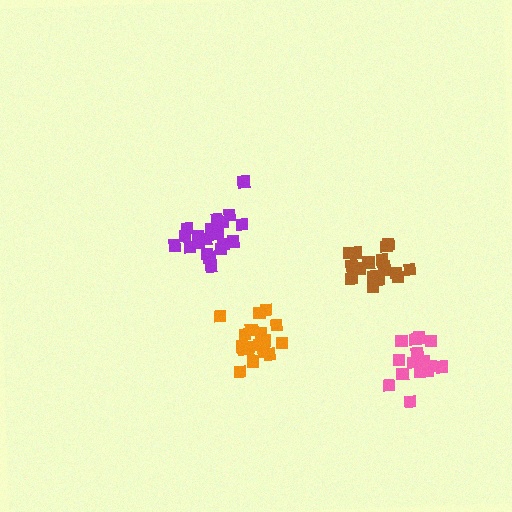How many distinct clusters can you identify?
There are 4 distinct clusters.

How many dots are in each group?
Group 1: 20 dots, Group 2: 20 dots, Group 3: 15 dots, Group 4: 21 dots (76 total).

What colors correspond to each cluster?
The clusters are colored: brown, orange, pink, purple.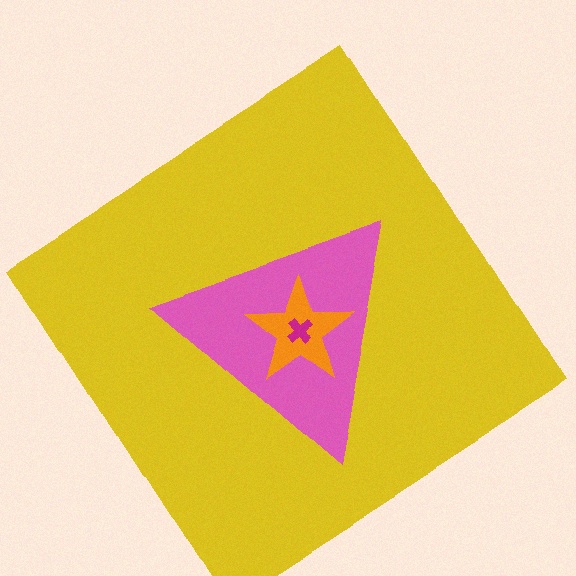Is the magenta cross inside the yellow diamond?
Yes.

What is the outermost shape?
The yellow diamond.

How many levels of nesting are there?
4.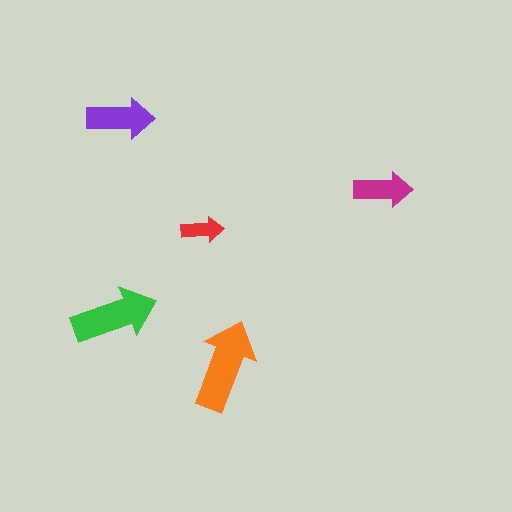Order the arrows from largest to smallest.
the orange one, the green one, the purple one, the magenta one, the red one.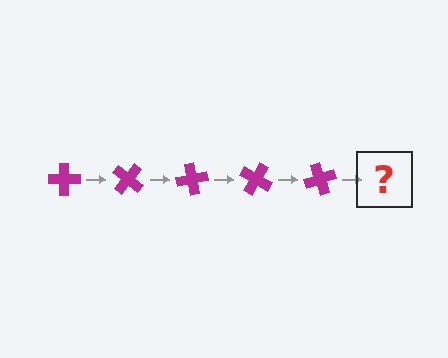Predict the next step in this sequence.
The next step is a magenta cross rotated 200 degrees.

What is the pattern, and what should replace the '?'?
The pattern is that the cross rotates 40 degrees each step. The '?' should be a magenta cross rotated 200 degrees.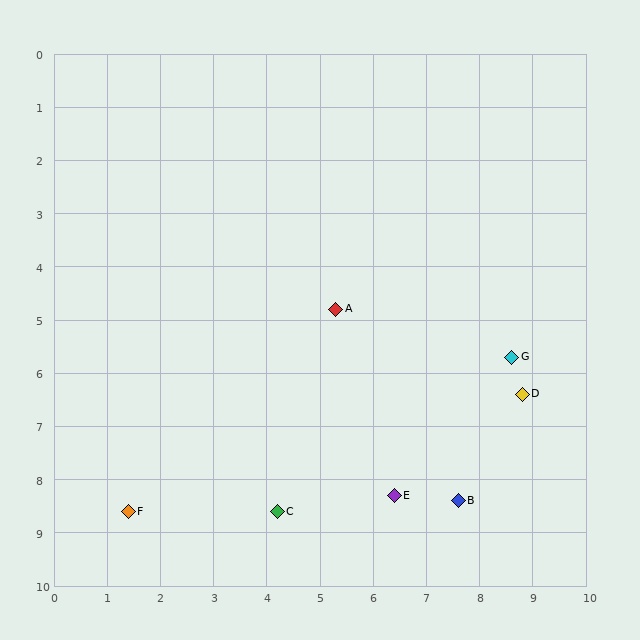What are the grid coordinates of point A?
Point A is at approximately (5.3, 4.8).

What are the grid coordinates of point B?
Point B is at approximately (7.6, 8.4).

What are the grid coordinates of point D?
Point D is at approximately (8.8, 6.4).